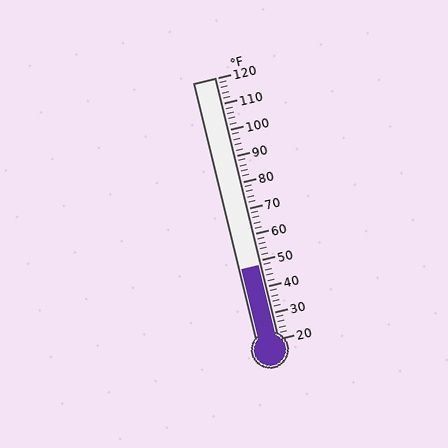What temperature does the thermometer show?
The thermometer shows approximately 48°F.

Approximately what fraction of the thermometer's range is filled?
The thermometer is filled to approximately 30% of its range.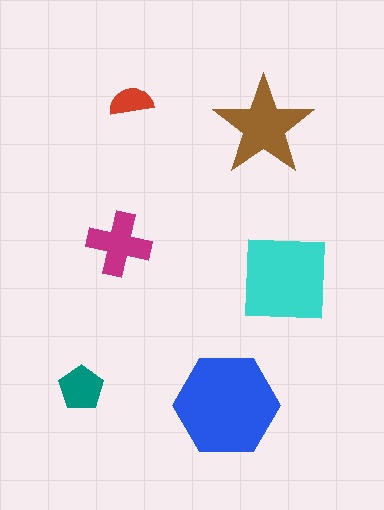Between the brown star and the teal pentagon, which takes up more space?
The brown star.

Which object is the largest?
The blue hexagon.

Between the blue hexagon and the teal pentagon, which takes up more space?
The blue hexagon.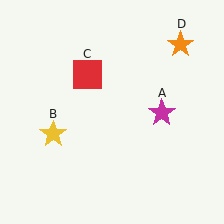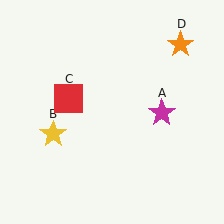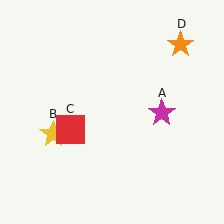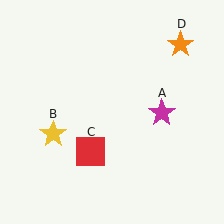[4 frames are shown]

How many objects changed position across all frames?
1 object changed position: red square (object C).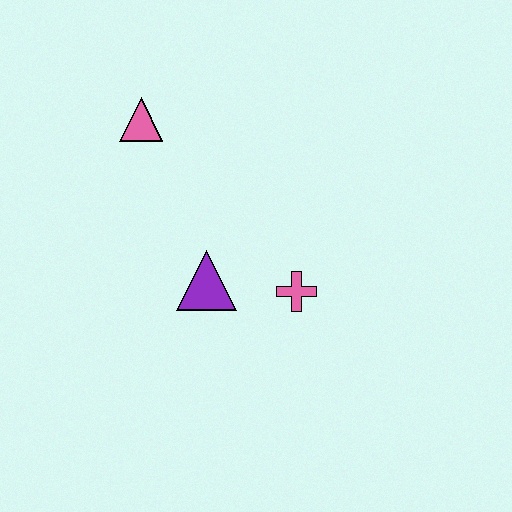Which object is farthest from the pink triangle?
The pink cross is farthest from the pink triangle.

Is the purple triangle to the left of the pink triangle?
No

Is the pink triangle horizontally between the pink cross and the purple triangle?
No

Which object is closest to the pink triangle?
The purple triangle is closest to the pink triangle.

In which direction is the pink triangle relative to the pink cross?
The pink triangle is above the pink cross.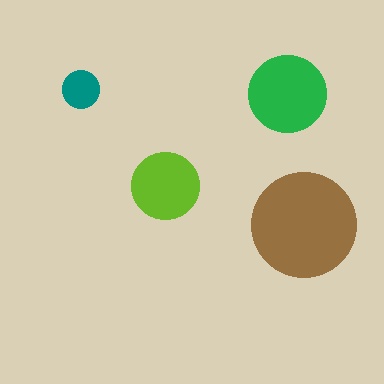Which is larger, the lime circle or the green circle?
The green one.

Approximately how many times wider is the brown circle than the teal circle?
About 3 times wider.